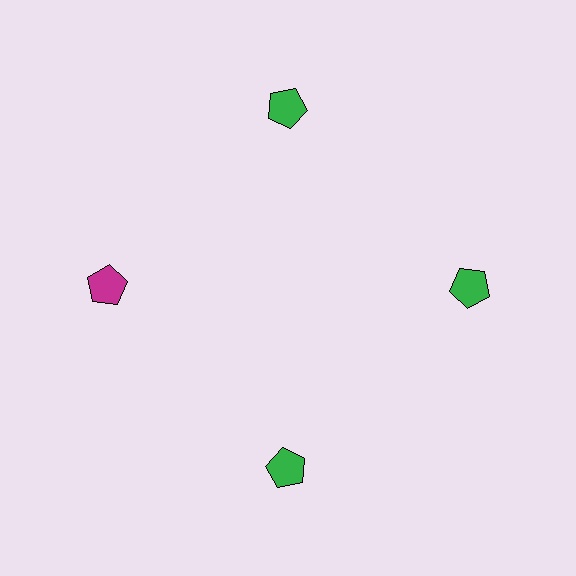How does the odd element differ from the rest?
It has a different color: magenta instead of green.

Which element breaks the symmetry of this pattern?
The magenta pentagon at roughly the 9 o'clock position breaks the symmetry. All other shapes are green pentagons.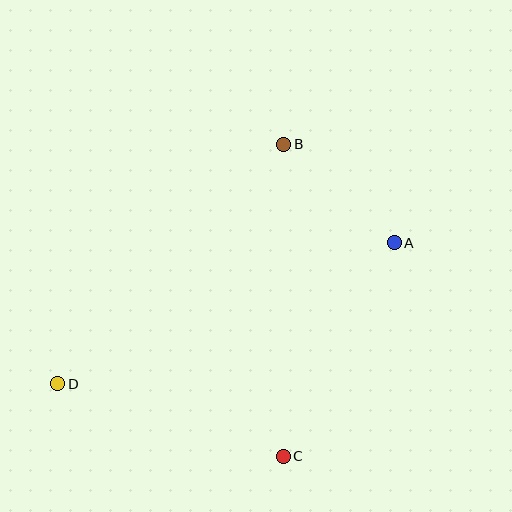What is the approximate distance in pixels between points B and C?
The distance between B and C is approximately 312 pixels.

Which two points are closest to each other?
Points A and B are closest to each other.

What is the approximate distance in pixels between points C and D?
The distance between C and D is approximately 237 pixels.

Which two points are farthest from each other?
Points A and D are farthest from each other.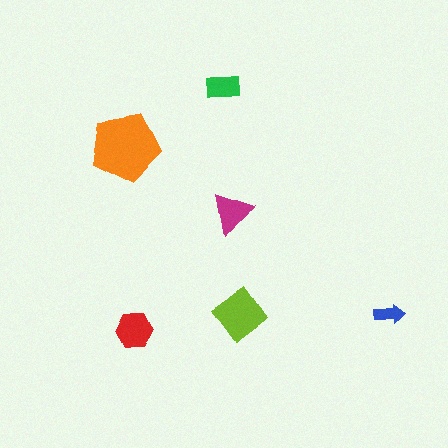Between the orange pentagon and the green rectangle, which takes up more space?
The orange pentagon.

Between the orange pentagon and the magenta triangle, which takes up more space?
The orange pentagon.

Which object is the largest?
The orange pentagon.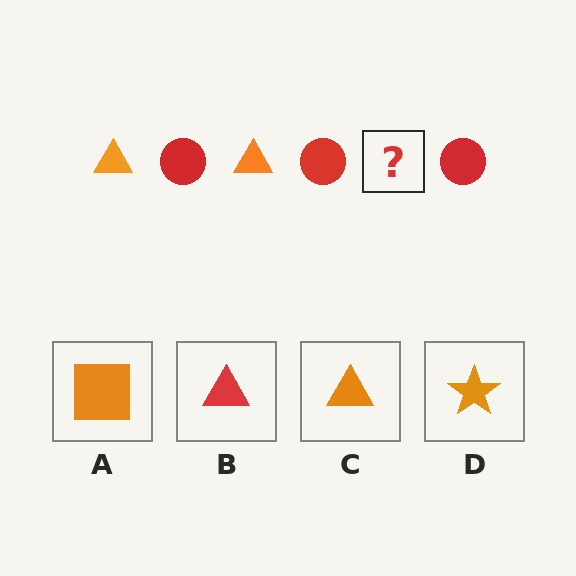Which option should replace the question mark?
Option C.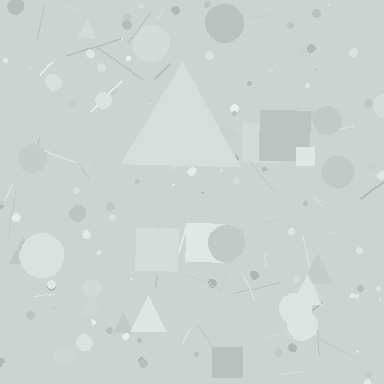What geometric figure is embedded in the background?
A triangle is embedded in the background.